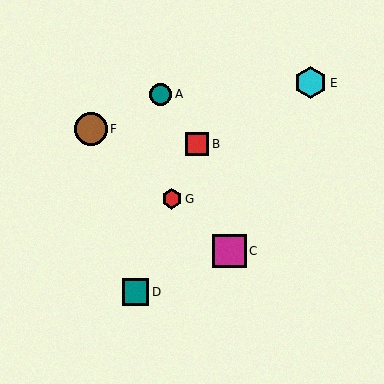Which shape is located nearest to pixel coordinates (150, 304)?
The teal square (labeled D) at (136, 292) is nearest to that location.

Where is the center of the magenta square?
The center of the magenta square is at (229, 251).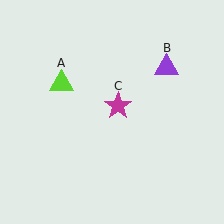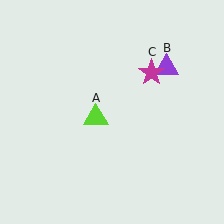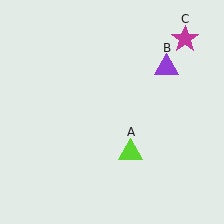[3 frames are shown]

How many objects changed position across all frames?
2 objects changed position: lime triangle (object A), magenta star (object C).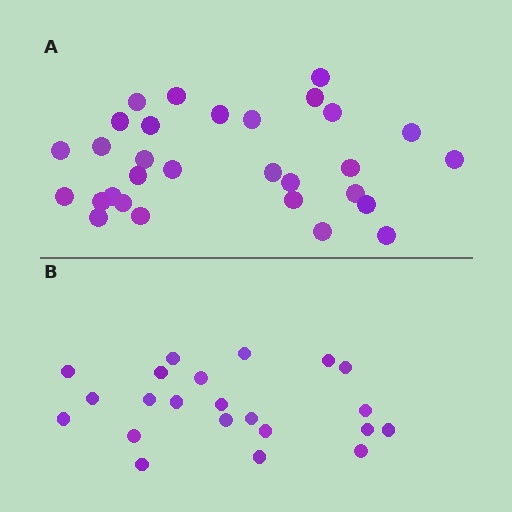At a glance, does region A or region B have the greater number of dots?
Region A (the top region) has more dots.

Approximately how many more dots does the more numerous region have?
Region A has roughly 8 or so more dots than region B.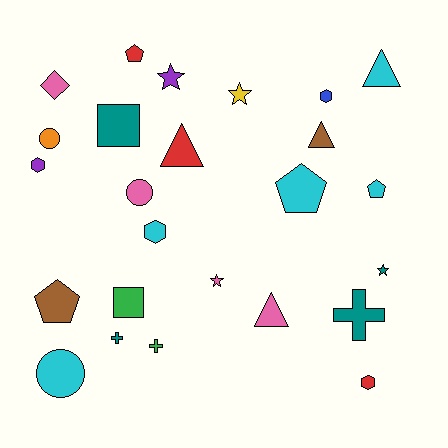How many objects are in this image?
There are 25 objects.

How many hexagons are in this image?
There are 4 hexagons.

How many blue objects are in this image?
There is 1 blue object.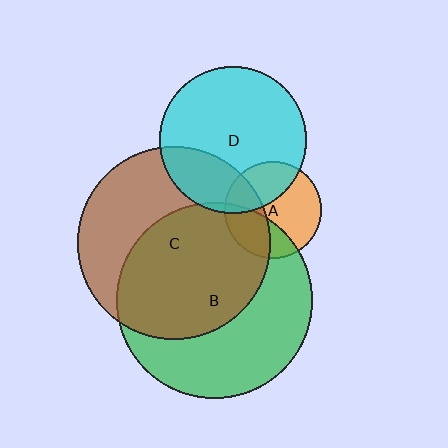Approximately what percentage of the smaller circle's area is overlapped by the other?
Approximately 35%.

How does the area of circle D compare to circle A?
Approximately 2.3 times.